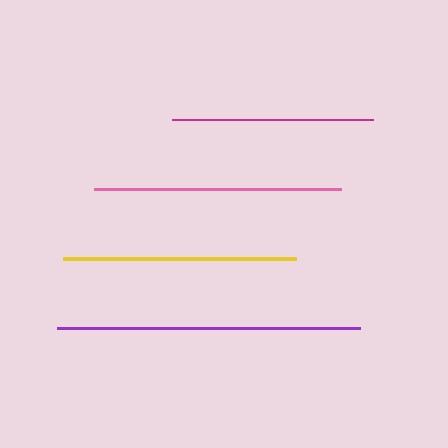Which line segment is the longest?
The purple line is the longest at approximately 303 pixels.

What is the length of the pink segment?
The pink segment is approximately 246 pixels long.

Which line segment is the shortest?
The magenta line is the shortest at approximately 200 pixels.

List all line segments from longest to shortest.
From longest to shortest: purple, pink, yellow, magenta.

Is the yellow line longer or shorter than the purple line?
The purple line is longer than the yellow line.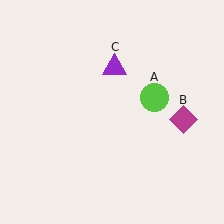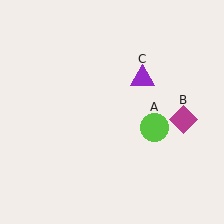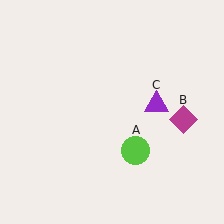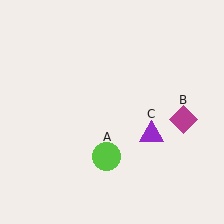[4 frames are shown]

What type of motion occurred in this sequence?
The lime circle (object A), purple triangle (object C) rotated clockwise around the center of the scene.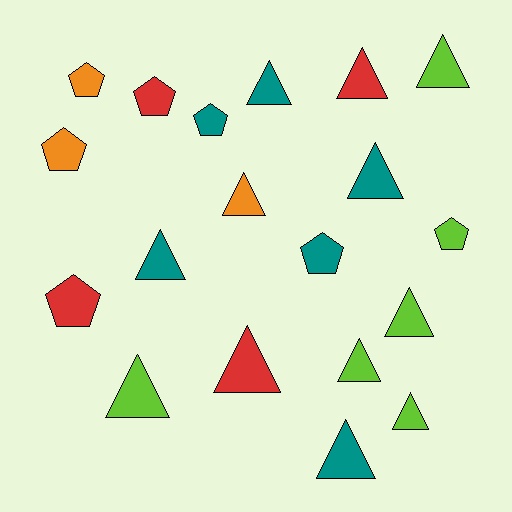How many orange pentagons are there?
There are 2 orange pentagons.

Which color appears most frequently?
Lime, with 6 objects.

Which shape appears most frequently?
Triangle, with 12 objects.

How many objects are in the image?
There are 19 objects.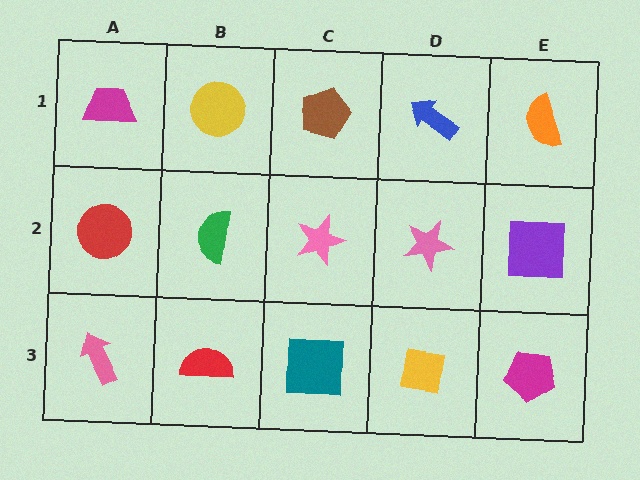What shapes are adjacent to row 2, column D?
A blue arrow (row 1, column D), a yellow square (row 3, column D), a pink star (row 2, column C), a purple square (row 2, column E).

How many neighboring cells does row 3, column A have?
2.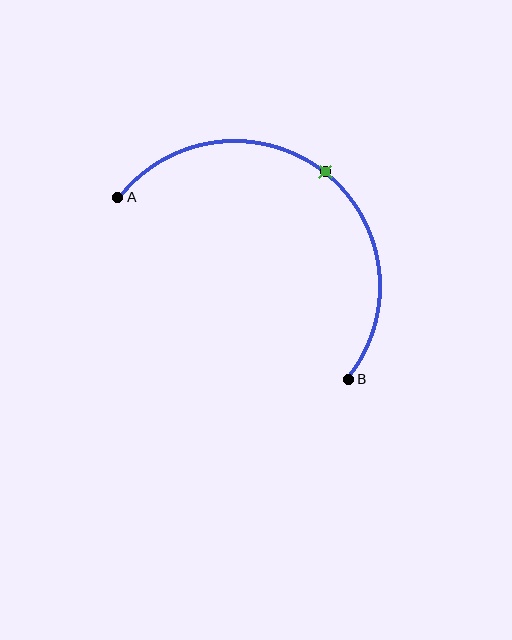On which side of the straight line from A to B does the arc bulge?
The arc bulges above and to the right of the straight line connecting A and B.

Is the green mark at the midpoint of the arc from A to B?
Yes. The green mark lies on the arc at equal arc-length from both A and B — it is the arc midpoint.